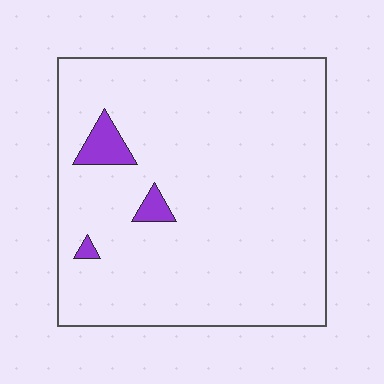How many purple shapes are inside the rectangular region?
3.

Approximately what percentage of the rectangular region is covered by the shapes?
Approximately 5%.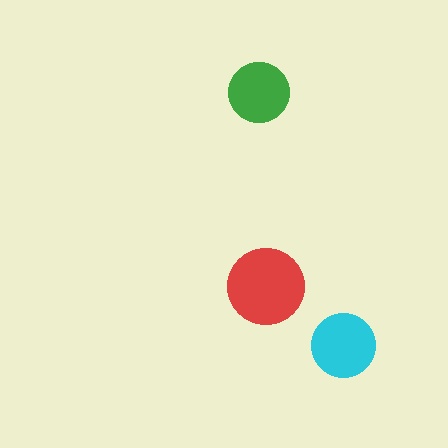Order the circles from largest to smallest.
the red one, the cyan one, the green one.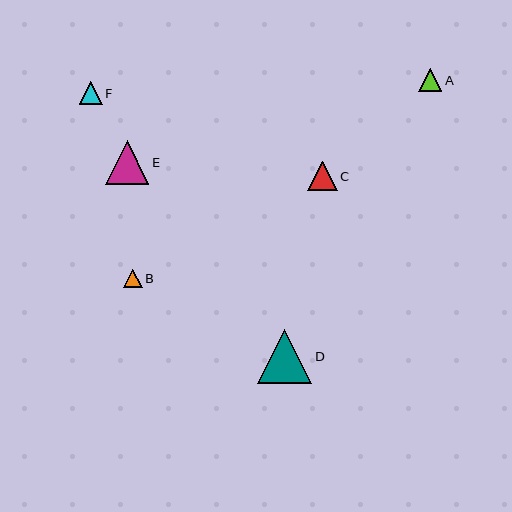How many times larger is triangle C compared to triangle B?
Triangle C is approximately 1.6 times the size of triangle B.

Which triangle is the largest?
Triangle D is the largest with a size of approximately 54 pixels.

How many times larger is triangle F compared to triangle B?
Triangle F is approximately 1.2 times the size of triangle B.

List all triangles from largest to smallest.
From largest to smallest: D, E, C, F, A, B.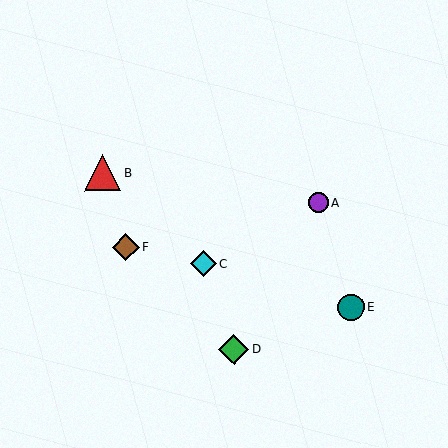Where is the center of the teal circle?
The center of the teal circle is at (351, 307).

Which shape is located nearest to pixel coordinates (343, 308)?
The teal circle (labeled E) at (351, 307) is nearest to that location.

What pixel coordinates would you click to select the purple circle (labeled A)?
Click at (318, 203) to select the purple circle A.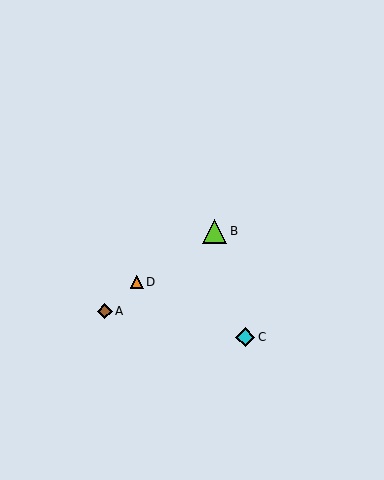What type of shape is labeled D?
Shape D is an orange triangle.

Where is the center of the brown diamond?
The center of the brown diamond is at (105, 311).